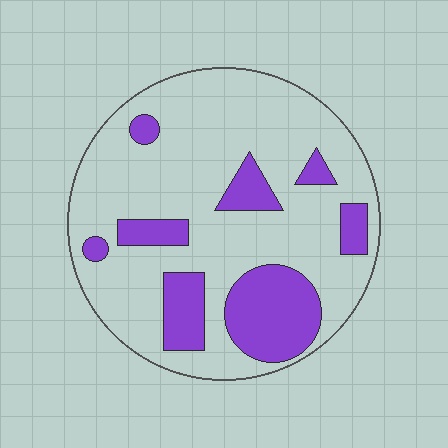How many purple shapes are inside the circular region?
8.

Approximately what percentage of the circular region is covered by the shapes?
Approximately 25%.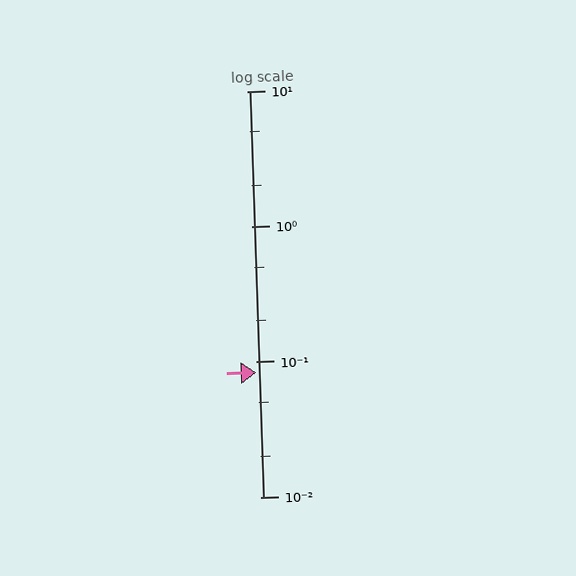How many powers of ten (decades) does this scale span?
The scale spans 3 decades, from 0.01 to 10.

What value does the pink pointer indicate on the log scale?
The pointer indicates approximately 0.083.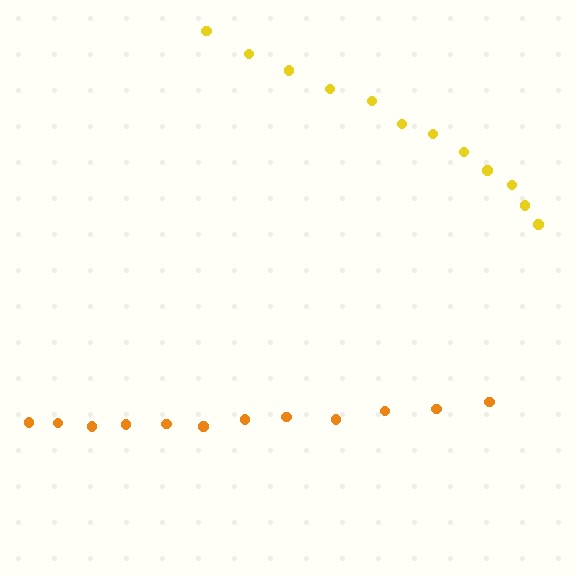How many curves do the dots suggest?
There are 2 distinct paths.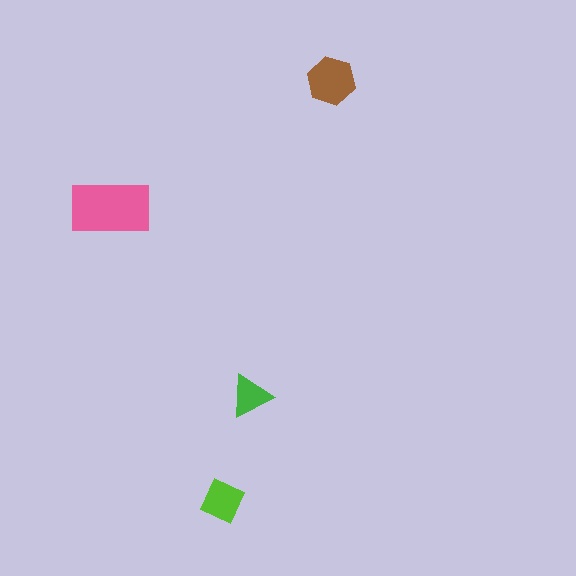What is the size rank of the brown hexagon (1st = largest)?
2nd.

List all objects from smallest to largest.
The green triangle, the lime square, the brown hexagon, the pink rectangle.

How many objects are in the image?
There are 4 objects in the image.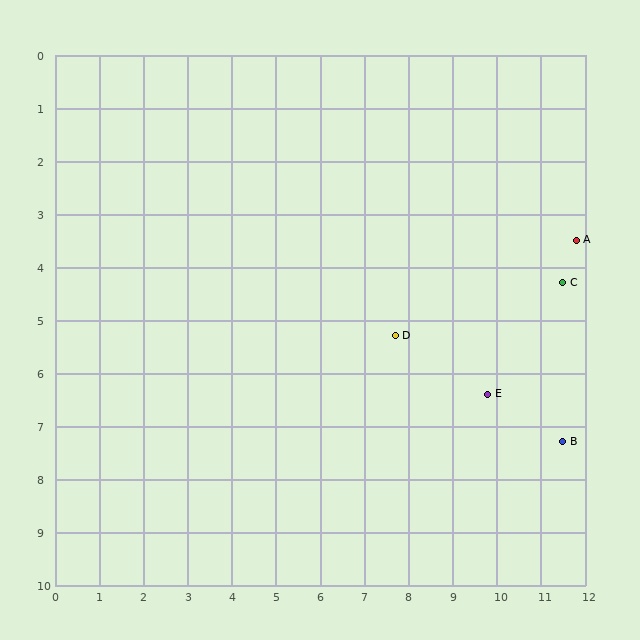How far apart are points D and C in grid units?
Points D and C are about 3.9 grid units apart.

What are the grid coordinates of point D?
Point D is at approximately (7.7, 5.3).